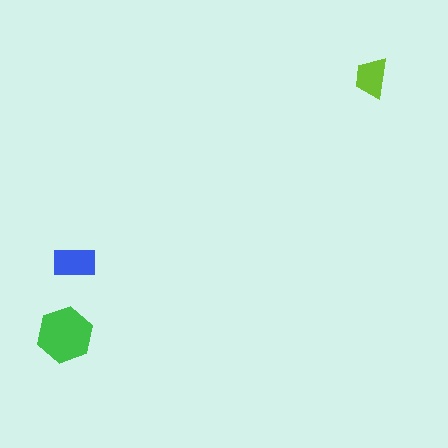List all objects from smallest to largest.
The lime trapezoid, the blue rectangle, the green hexagon.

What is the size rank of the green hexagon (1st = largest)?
1st.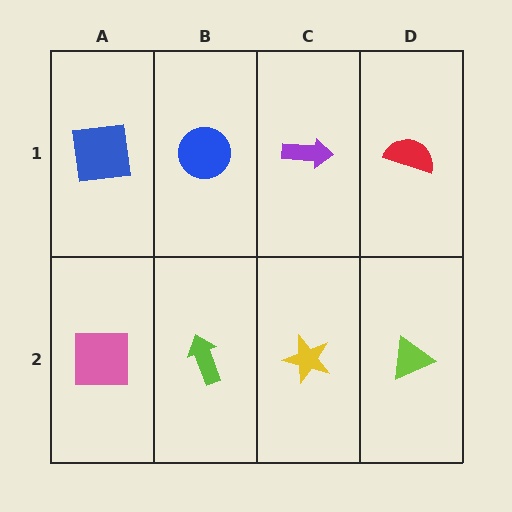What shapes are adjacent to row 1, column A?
A pink square (row 2, column A), a blue circle (row 1, column B).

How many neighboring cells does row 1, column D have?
2.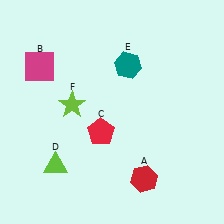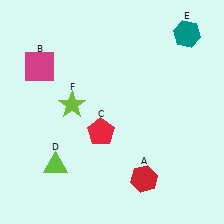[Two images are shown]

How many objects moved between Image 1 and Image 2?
1 object moved between the two images.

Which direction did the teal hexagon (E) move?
The teal hexagon (E) moved right.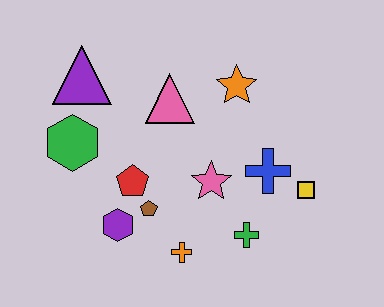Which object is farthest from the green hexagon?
The yellow square is farthest from the green hexagon.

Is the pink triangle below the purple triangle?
Yes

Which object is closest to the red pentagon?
The brown pentagon is closest to the red pentagon.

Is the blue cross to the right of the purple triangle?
Yes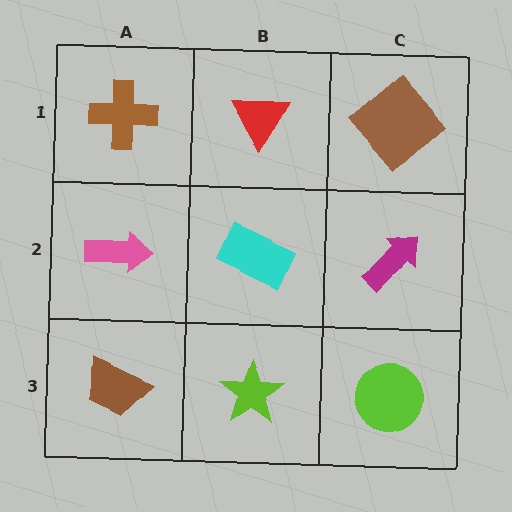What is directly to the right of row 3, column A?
A lime star.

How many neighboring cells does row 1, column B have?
3.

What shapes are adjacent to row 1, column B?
A cyan rectangle (row 2, column B), a brown cross (row 1, column A), a brown diamond (row 1, column C).